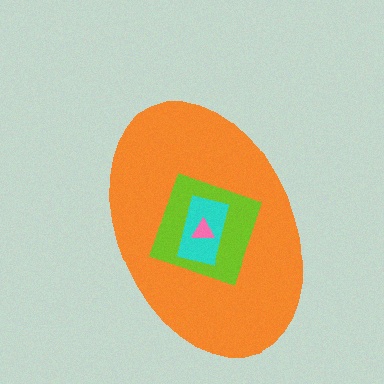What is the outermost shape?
The orange ellipse.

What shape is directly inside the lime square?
The cyan rectangle.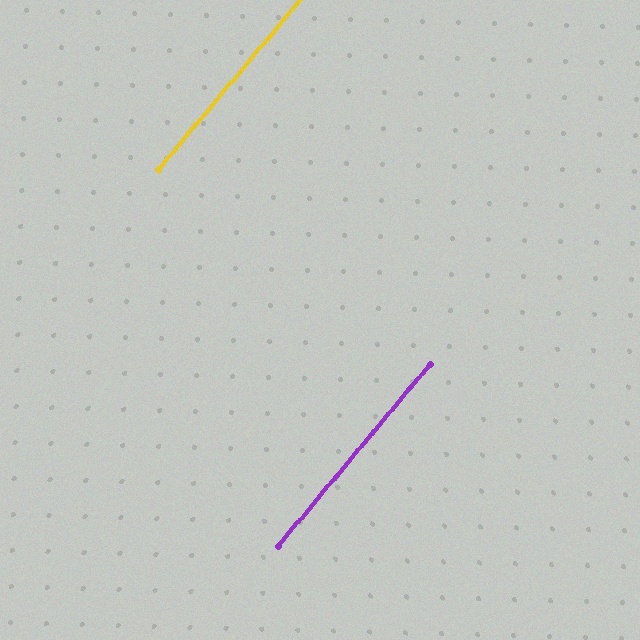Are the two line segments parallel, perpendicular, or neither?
Parallel — their directions differ by only 0.2°.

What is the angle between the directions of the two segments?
Approximately 0 degrees.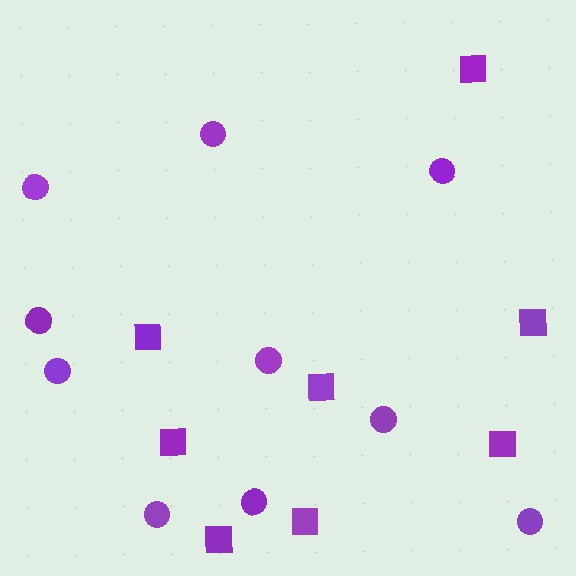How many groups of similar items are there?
There are 2 groups: one group of squares (8) and one group of circles (10).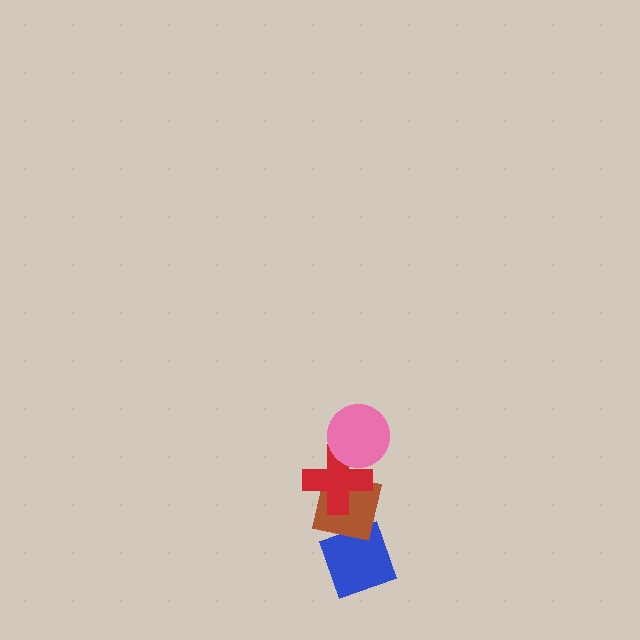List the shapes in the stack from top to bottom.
From top to bottom: the pink circle, the red cross, the brown square, the blue diamond.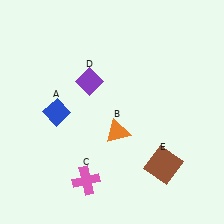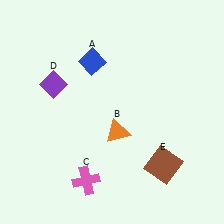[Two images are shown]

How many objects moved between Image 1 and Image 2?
2 objects moved between the two images.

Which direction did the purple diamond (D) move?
The purple diamond (D) moved left.